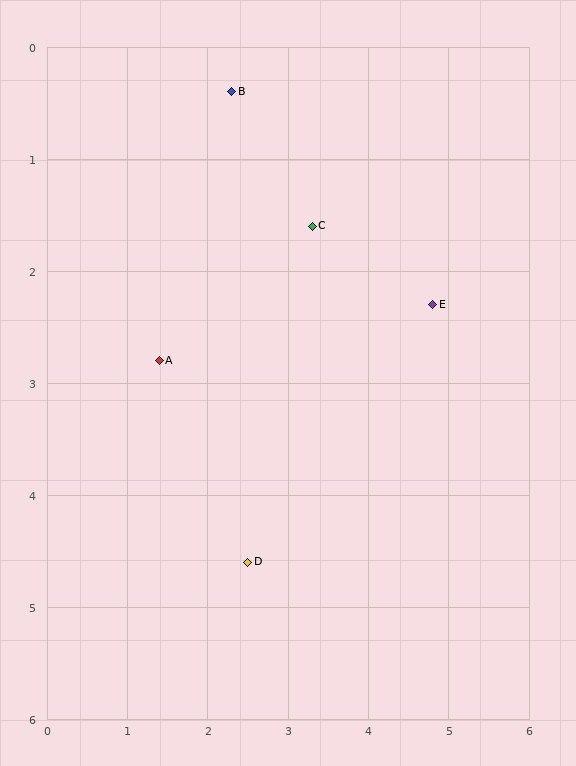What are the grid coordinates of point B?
Point B is at approximately (2.3, 0.4).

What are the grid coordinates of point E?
Point E is at approximately (4.8, 2.3).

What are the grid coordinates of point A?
Point A is at approximately (1.4, 2.8).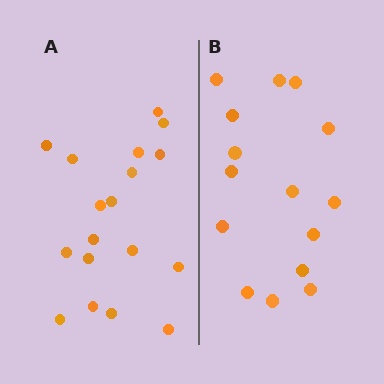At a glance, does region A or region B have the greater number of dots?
Region A (the left region) has more dots.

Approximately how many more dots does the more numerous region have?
Region A has just a few more — roughly 2 or 3 more dots than region B.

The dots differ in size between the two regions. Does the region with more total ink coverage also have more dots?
No. Region B has more total ink coverage because its dots are larger, but region A actually contains more individual dots. Total area can be misleading — the number of items is what matters here.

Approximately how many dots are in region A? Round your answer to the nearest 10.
About 20 dots. (The exact count is 18, which rounds to 20.)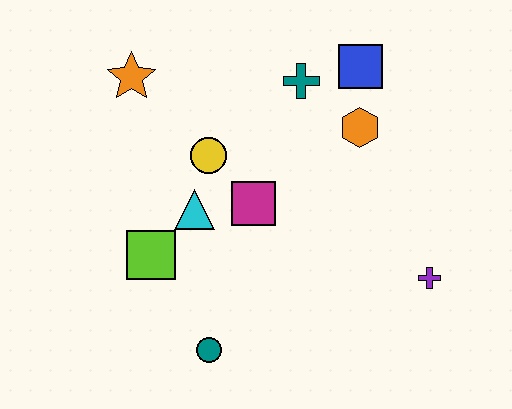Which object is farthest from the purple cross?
The orange star is farthest from the purple cross.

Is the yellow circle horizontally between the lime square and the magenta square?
Yes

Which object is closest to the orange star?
The yellow circle is closest to the orange star.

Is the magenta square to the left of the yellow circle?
No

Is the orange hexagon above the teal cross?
No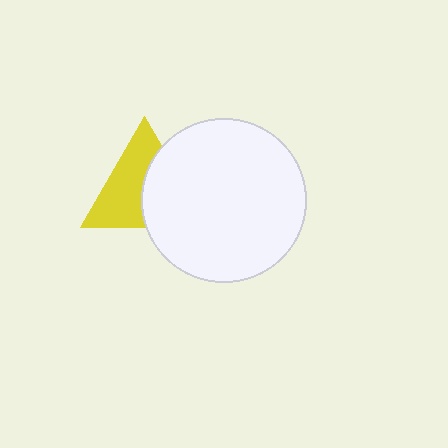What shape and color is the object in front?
The object in front is a white circle.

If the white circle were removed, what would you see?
You would see the complete yellow triangle.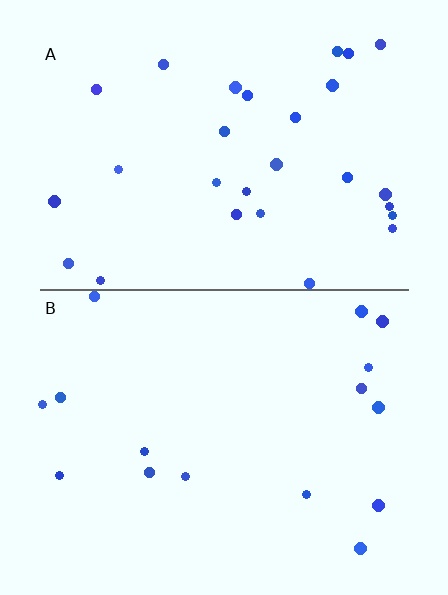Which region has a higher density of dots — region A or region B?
A (the top).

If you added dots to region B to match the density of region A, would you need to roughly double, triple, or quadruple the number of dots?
Approximately double.